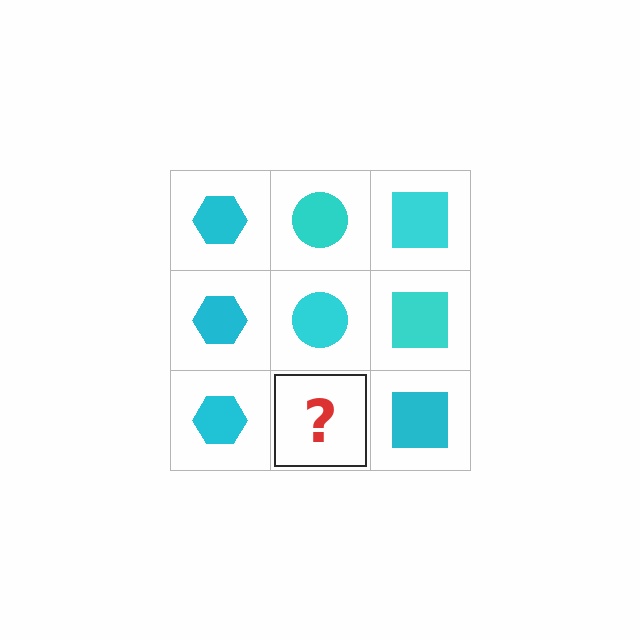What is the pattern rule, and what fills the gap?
The rule is that each column has a consistent shape. The gap should be filled with a cyan circle.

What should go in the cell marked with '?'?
The missing cell should contain a cyan circle.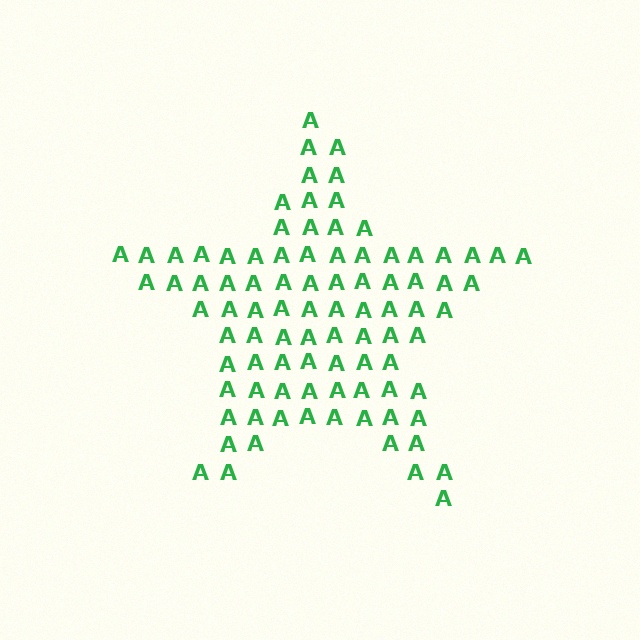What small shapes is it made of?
It is made of small letter A's.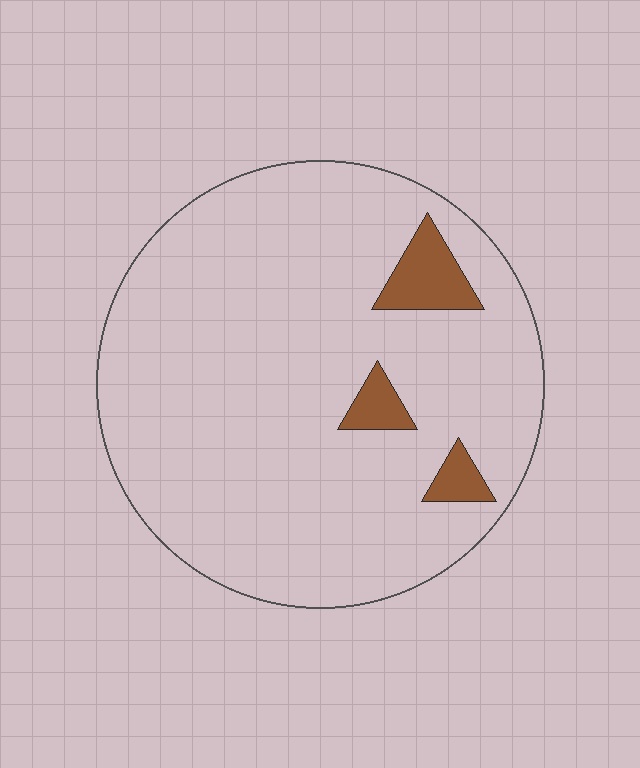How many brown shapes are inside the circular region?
3.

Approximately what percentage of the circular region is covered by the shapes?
Approximately 5%.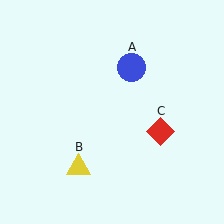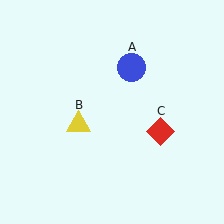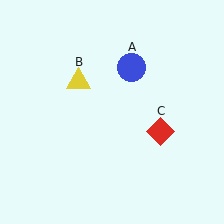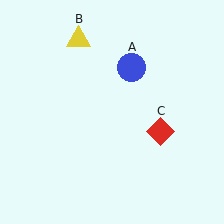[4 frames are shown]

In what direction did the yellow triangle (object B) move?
The yellow triangle (object B) moved up.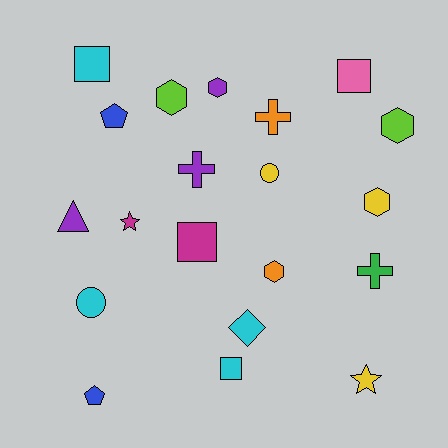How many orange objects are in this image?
There are 2 orange objects.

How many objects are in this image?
There are 20 objects.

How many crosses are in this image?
There are 3 crosses.